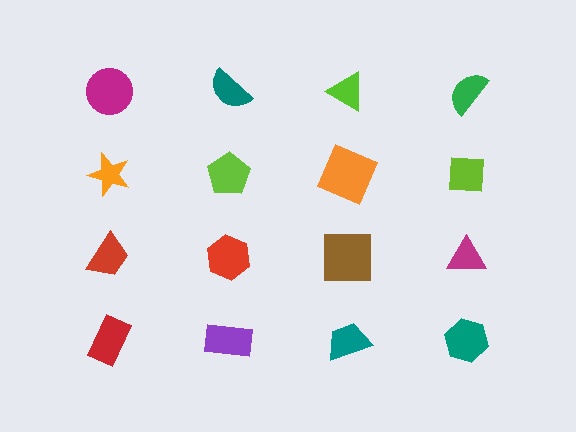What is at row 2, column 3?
An orange square.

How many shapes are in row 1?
4 shapes.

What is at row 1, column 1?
A magenta circle.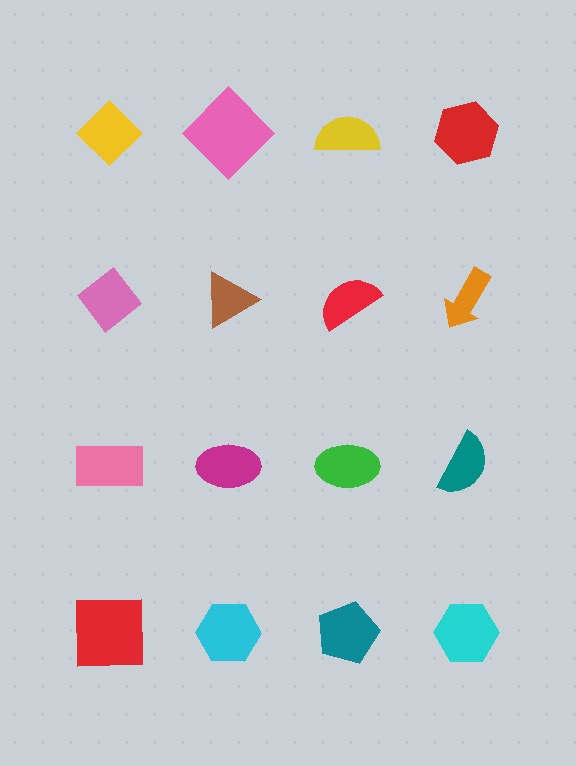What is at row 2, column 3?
A red semicircle.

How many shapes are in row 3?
4 shapes.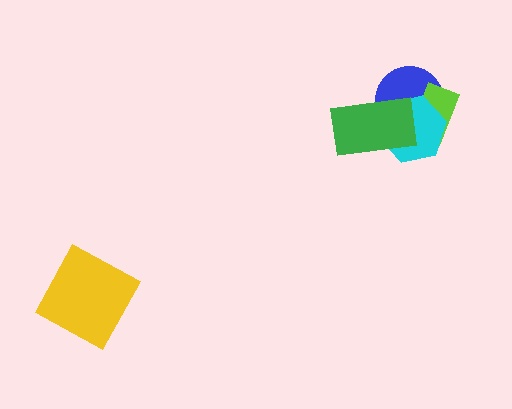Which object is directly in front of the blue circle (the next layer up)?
The lime rectangle is directly in front of the blue circle.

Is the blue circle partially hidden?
Yes, it is partially covered by another shape.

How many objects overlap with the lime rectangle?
2 objects overlap with the lime rectangle.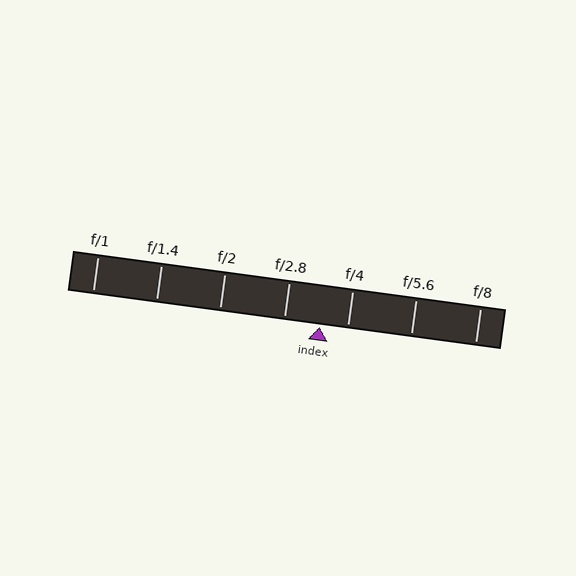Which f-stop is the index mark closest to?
The index mark is closest to f/4.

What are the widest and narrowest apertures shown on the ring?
The widest aperture shown is f/1 and the narrowest is f/8.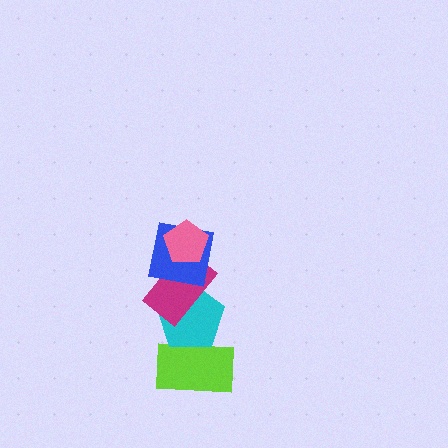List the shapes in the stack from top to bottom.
From top to bottom: the pink pentagon, the blue square, the magenta rectangle, the cyan pentagon, the lime rectangle.